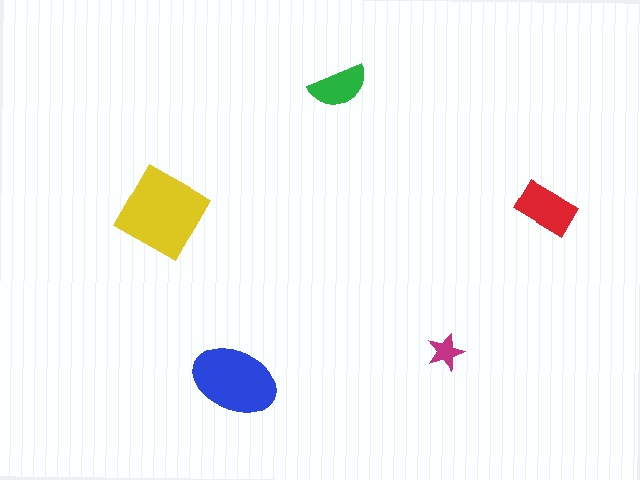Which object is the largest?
The yellow square.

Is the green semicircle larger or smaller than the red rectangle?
Smaller.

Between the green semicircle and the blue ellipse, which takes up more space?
The blue ellipse.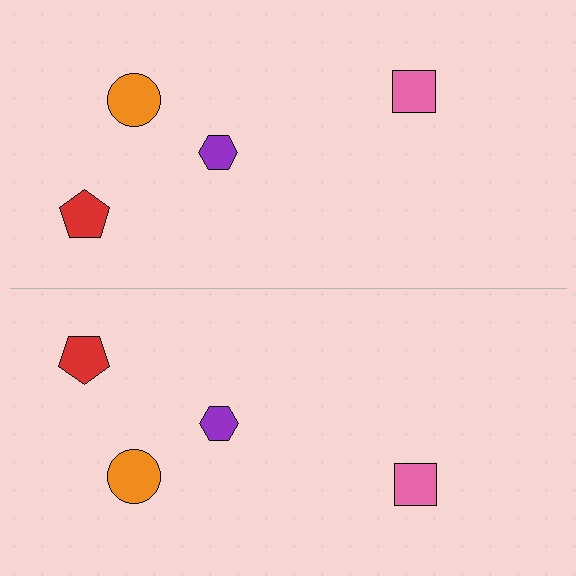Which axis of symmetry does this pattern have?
The pattern has a horizontal axis of symmetry running through the center of the image.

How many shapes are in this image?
There are 8 shapes in this image.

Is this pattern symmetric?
Yes, this pattern has bilateral (reflection) symmetry.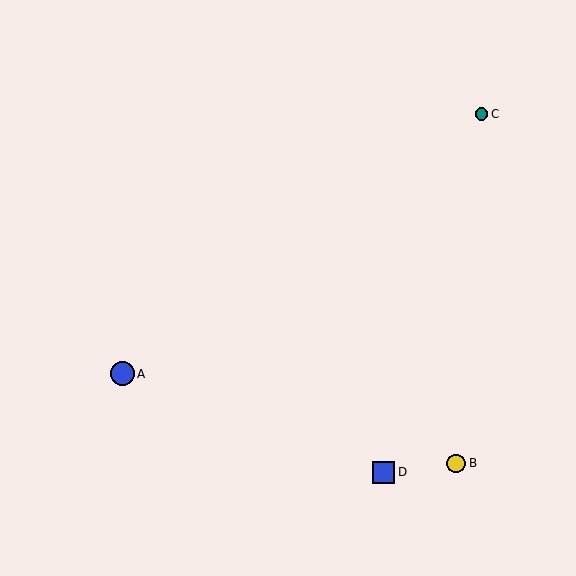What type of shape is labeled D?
Shape D is a blue square.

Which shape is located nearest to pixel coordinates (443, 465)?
The yellow circle (labeled B) at (456, 463) is nearest to that location.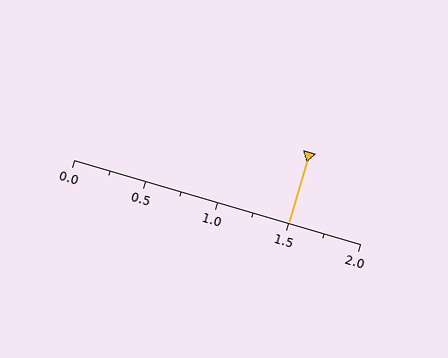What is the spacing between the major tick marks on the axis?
The major ticks are spaced 0.5 apart.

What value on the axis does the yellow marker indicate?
The marker indicates approximately 1.5.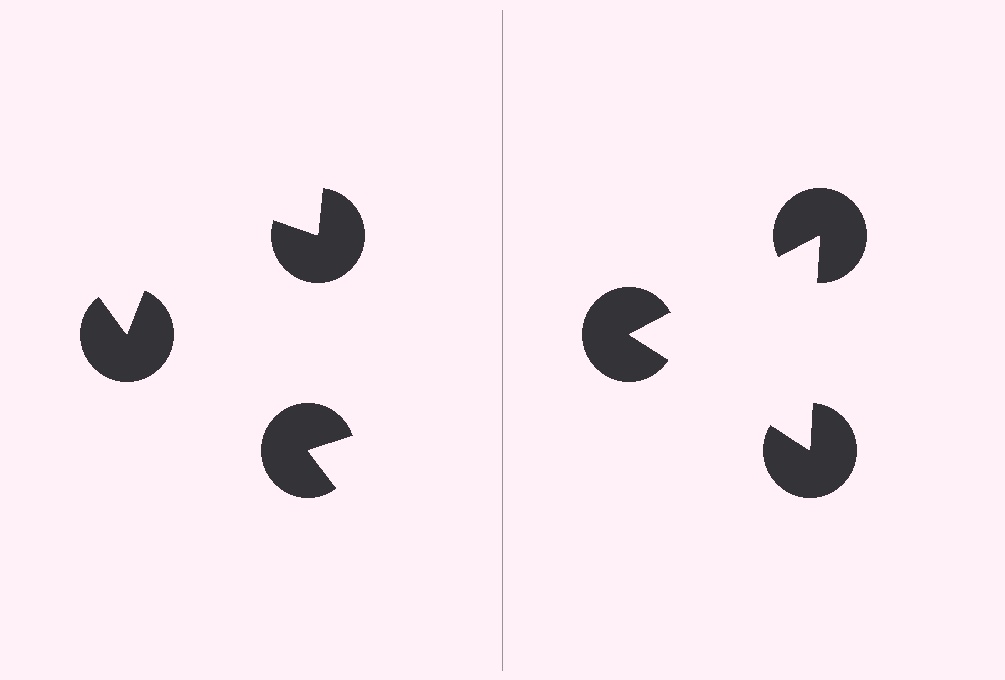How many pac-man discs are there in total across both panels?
6 — 3 on each side.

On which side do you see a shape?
An illusory triangle appears on the right side. On the left side the wedge cuts are rotated, so no coherent shape forms.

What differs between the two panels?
The pac-man discs are positioned identically on both sides; only the wedge orientations differ. On the right they align to a triangle; on the left they are misaligned.